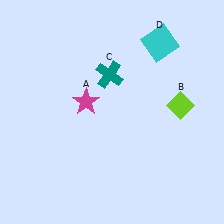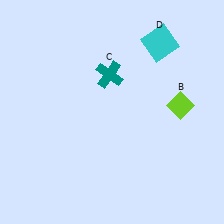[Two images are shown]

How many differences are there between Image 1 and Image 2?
There is 1 difference between the two images.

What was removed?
The magenta star (A) was removed in Image 2.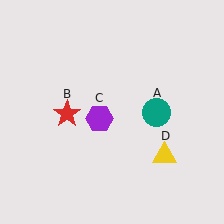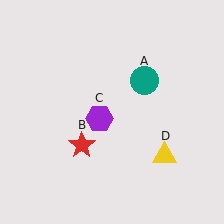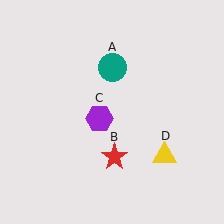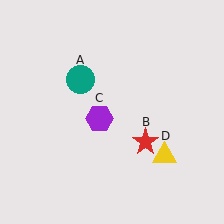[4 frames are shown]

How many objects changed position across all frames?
2 objects changed position: teal circle (object A), red star (object B).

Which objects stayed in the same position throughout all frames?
Purple hexagon (object C) and yellow triangle (object D) remained stationary.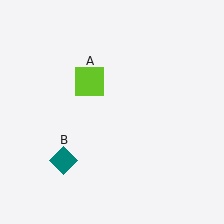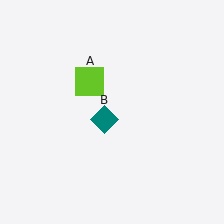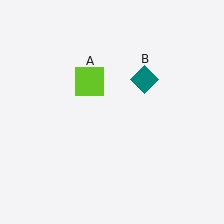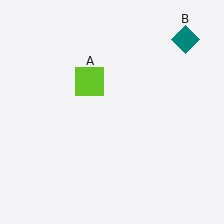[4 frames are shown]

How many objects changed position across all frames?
1 object changed position: teal diamond (object B).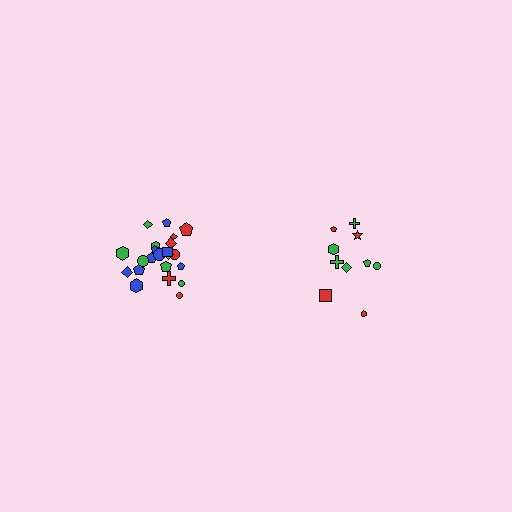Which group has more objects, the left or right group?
The left group.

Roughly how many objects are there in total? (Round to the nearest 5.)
Roughly 30 objects in total.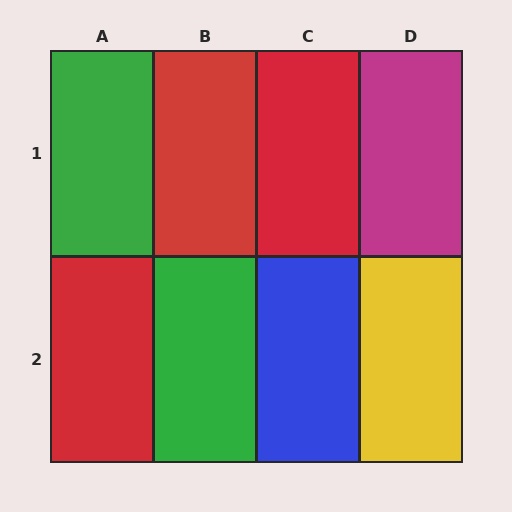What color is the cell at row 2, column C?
Blue.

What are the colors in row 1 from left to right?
Green, red, red, magenta.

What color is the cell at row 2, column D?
Yellow.